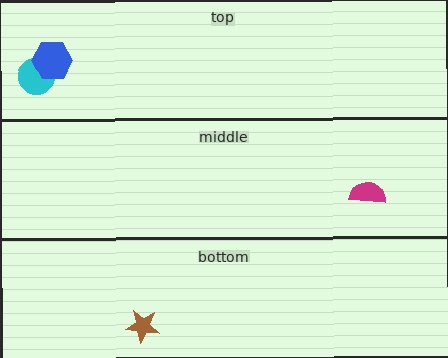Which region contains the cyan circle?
The top region.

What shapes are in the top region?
The cyan circle, the blue hexagon.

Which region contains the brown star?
The bottom region.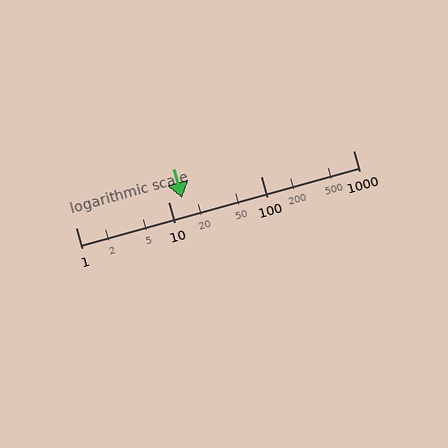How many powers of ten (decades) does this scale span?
The scale spans 3 decades, from 1 to 1000.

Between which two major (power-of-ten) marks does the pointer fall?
The pointer is between 10 and 100.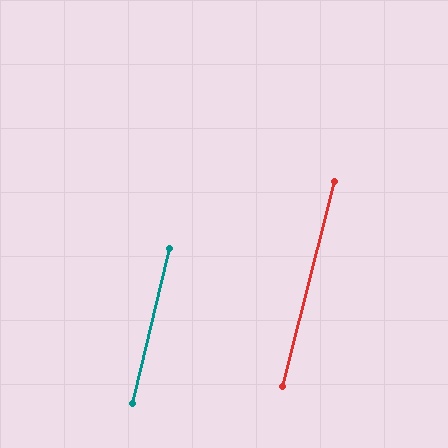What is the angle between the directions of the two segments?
Approximately 1 degree.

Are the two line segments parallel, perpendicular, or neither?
Parallel — their directions differ by only 1.0°.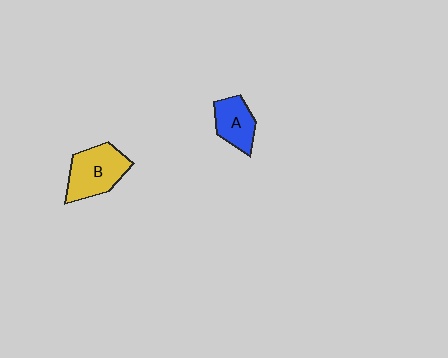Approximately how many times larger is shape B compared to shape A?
Approximately 1.4 times.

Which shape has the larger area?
Shape B (yellow).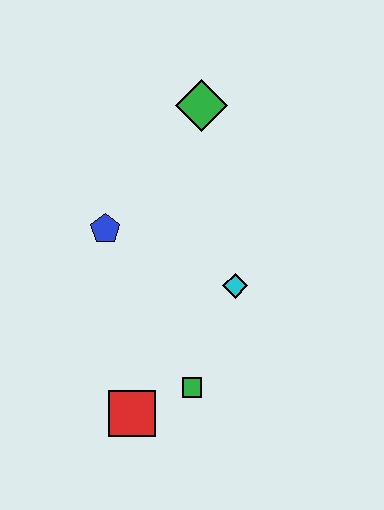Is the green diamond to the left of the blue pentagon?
No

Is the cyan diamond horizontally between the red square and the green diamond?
No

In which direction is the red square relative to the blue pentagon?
The red square is below the blue pentagon.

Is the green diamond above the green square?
Yes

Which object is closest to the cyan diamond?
The green square is closest to the cyan diamond.